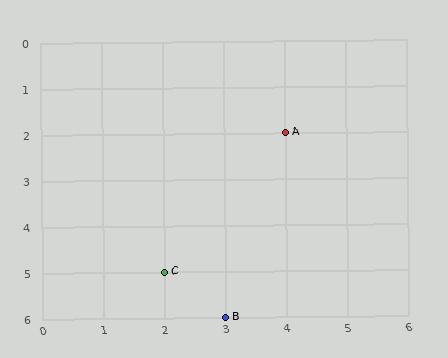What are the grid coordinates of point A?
Point A is at grid coordinates (4, 2).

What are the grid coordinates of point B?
Point B is at grid coordinates (3, 6).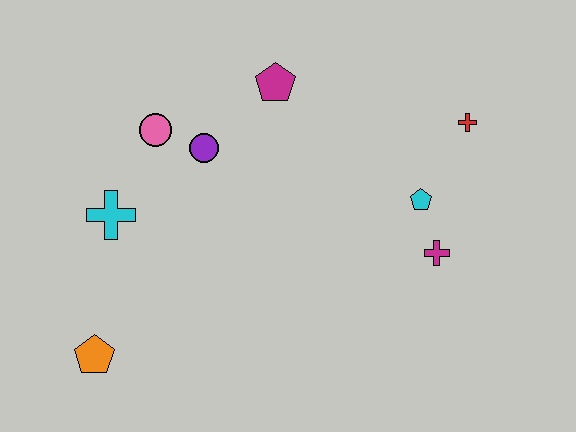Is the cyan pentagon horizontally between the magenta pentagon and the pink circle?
No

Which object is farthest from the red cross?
The orange pentagon is farthest from the red cross.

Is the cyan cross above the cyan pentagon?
No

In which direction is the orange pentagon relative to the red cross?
The orange pentagon is to the left of the red cross.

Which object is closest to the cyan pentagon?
The magenta cross is closest to the cyan pentagon.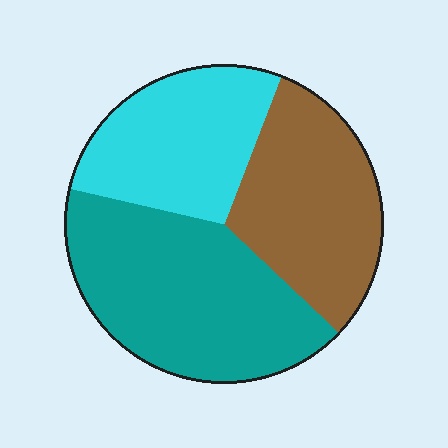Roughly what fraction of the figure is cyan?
Cyan takes up between a quarter and a half of the figure.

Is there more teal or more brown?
Teal.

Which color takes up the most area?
Teal, at roughly 40%.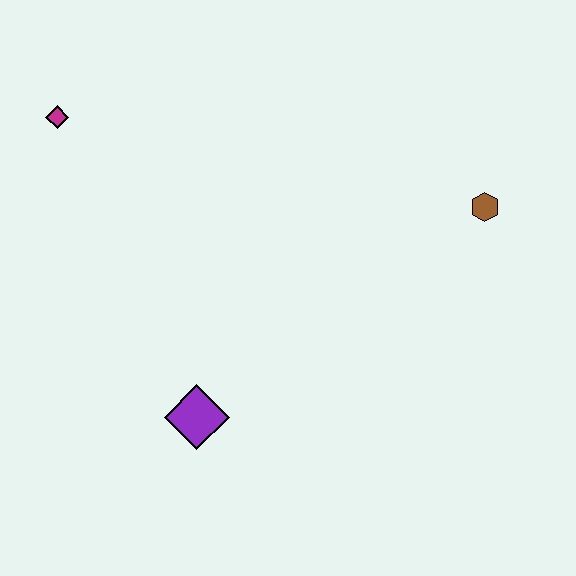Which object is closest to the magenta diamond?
The purple diamond is closest to the magenta diamond.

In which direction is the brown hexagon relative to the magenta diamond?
The brown hexagon is to the right of the magenta diamond.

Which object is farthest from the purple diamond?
The brown hexagon is farthest from the purple diamond.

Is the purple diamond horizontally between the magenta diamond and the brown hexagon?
Yes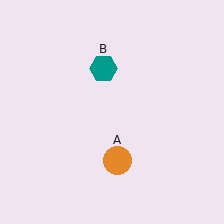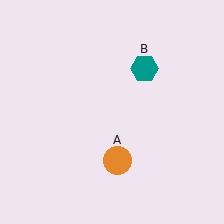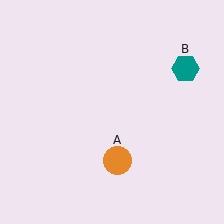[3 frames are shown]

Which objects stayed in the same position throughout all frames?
Orange circle (object A) remained stationary.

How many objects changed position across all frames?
1 object changed position: teal hexagon (object B).